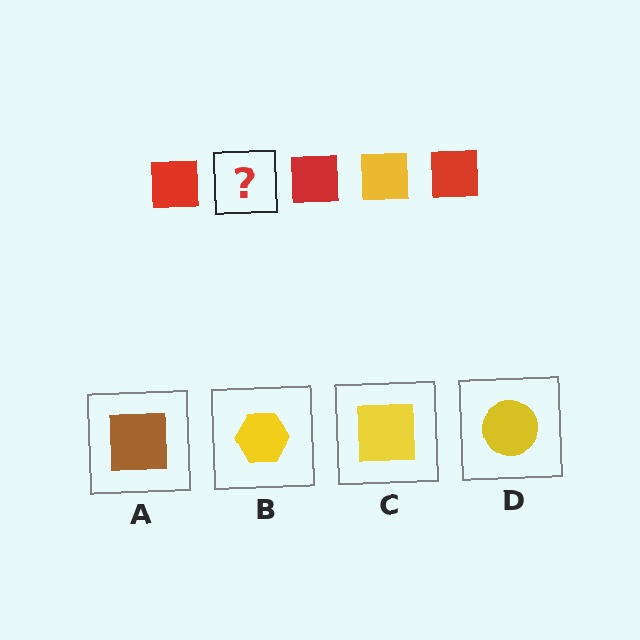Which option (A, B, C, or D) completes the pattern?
C.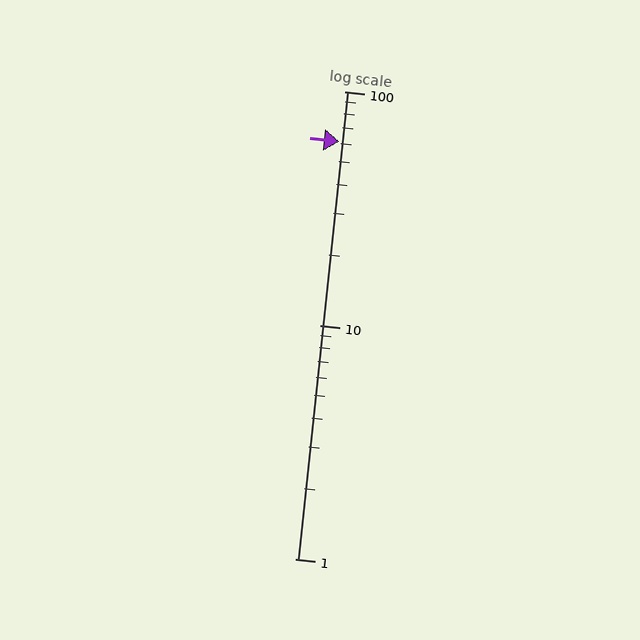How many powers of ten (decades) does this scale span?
The scale spans 2 decades, from 1 to 100.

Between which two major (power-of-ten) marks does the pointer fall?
The pointer is between 10 and 100.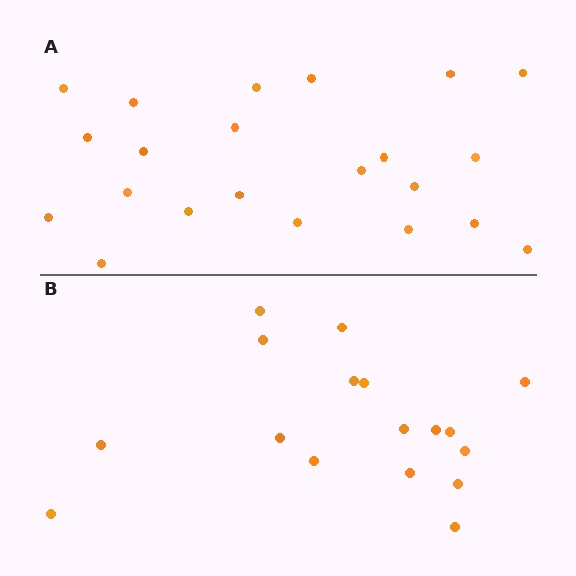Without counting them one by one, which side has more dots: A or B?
Region A (the top region) has more dots.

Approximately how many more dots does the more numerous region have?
Region A has about 5 more dots than region B.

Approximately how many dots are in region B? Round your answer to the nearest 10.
About 20 dots. (The exact count is 17, which rounds to 20.)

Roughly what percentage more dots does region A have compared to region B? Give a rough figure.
About 30% more.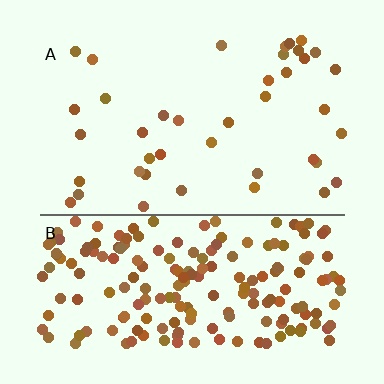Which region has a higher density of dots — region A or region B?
B (the bottom).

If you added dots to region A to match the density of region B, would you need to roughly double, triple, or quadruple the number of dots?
Approximately quadruple.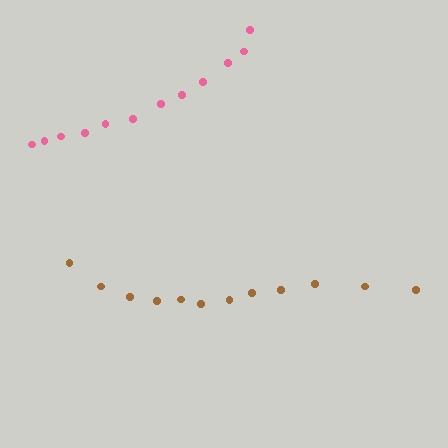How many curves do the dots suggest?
There are 2 distinct paths.